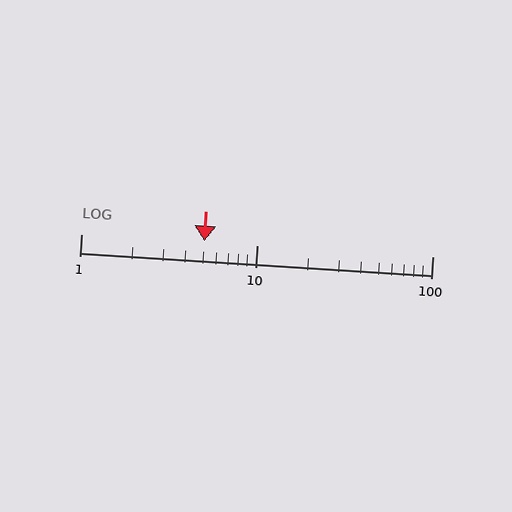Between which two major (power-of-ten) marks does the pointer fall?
The pointer is between 1 and 10.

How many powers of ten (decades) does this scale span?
The scale spans 2 decades, from 1 to 100.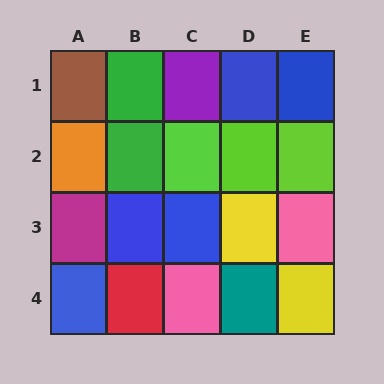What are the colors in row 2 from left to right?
Orange, green, lime, lime, lime.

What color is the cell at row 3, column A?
Magenta.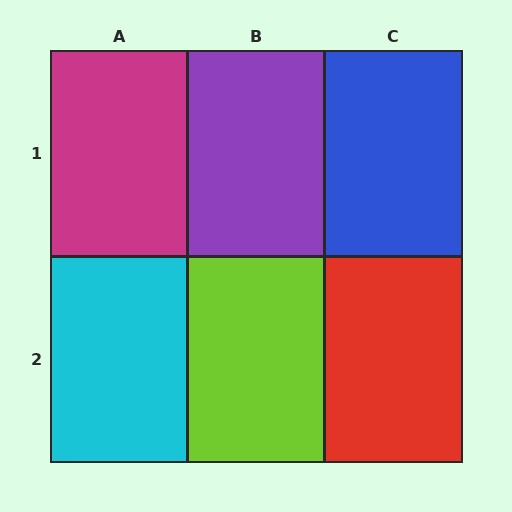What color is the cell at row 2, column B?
Lime.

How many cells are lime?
1 cell is lime.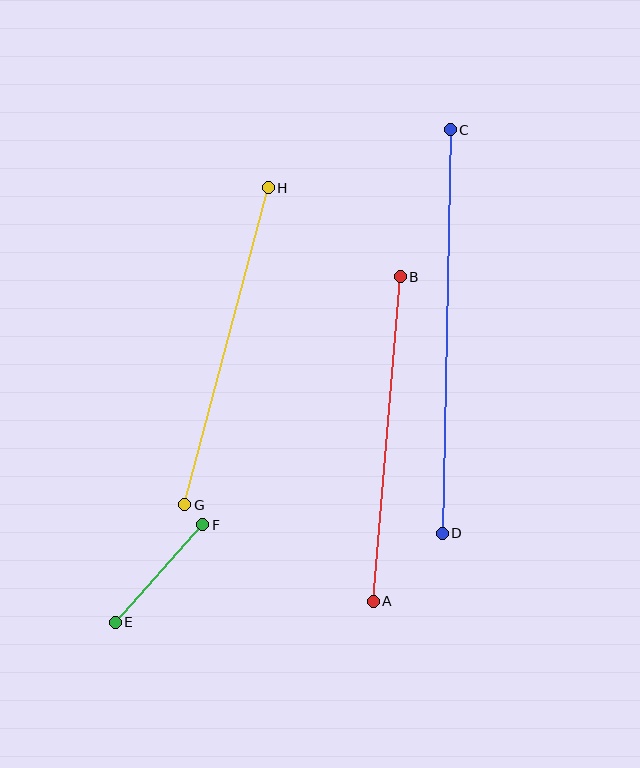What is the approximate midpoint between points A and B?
The midpoint is at approximately (387, 439) pixels.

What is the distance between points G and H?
The distance is approximately 328 pixels.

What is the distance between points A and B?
The distance is approximately 326 pixels.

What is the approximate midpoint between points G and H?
The midpoint is at approximately (227, 346) pixels.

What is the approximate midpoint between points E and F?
The midpoint is at approximately (159, 573) pixels.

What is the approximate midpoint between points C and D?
The midpoint is at approximately (446, 332) pixels.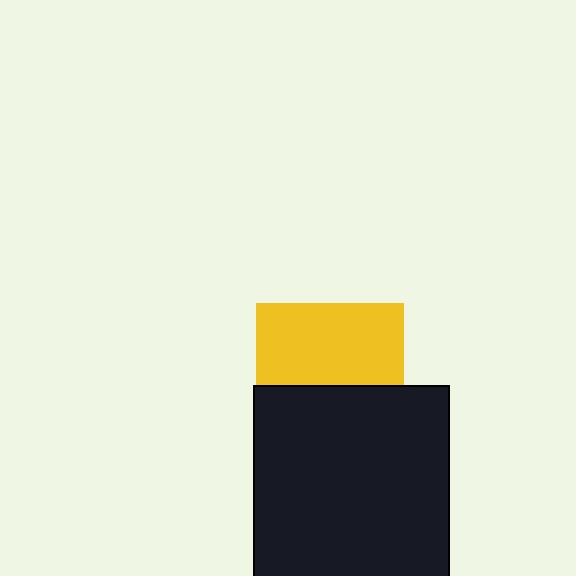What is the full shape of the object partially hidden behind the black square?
The partially hidden object is a yellow square.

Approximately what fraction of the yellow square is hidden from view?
Roughly 45% of the yellow square is hidden behind the black square.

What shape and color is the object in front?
The object in front is a black square.